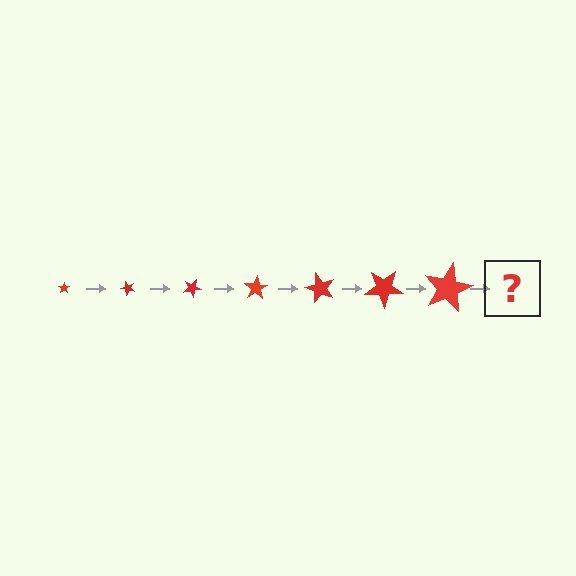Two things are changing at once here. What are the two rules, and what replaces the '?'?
The two rules are that the star grows larger each step and it rotates 50 degrees each step. The '?' should be a star, larger than the previous one and rotated 350 degrees from the start.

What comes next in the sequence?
The next element should be a star, larger than the previous one and rotated 350 degrees from the start.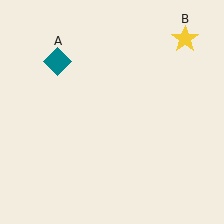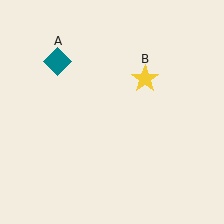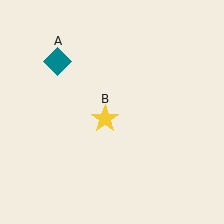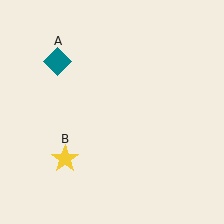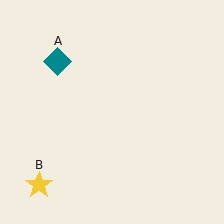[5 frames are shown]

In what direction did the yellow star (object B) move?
The yellow star (object B) moved down and to the left.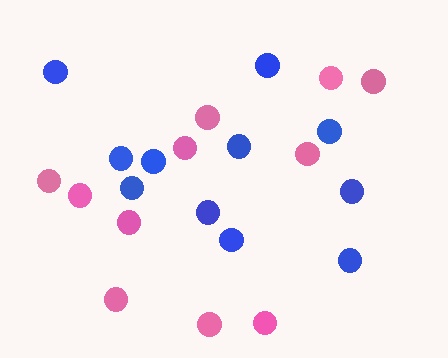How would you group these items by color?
There are 2 groups: one group of blue circles (11) and one group of pink circles (11).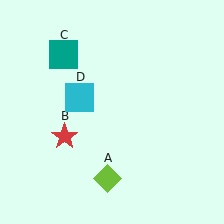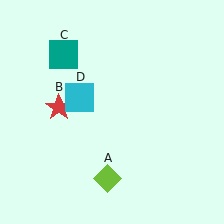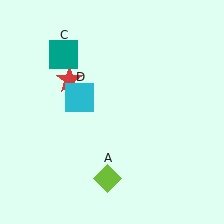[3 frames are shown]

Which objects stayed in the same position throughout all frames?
Lime diamond (object A) and teal square (object C) and cyan square (object D) remained stationary.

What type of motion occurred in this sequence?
The red star (object B) rotated clockwise around the center of the scene.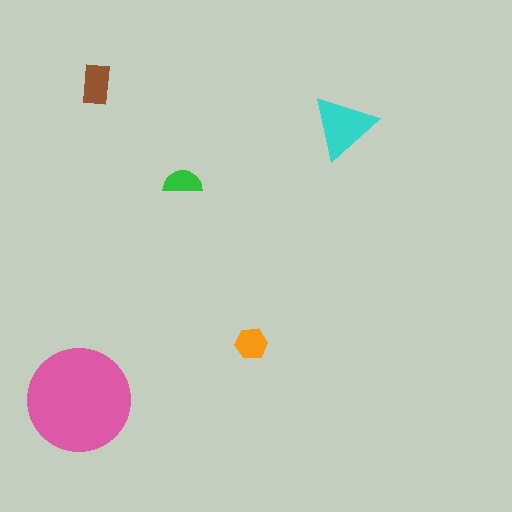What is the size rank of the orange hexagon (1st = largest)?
4th.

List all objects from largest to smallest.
The pink circle, the cyan triangle, the brown rectangle, the orange hexagon, the green semicircle.